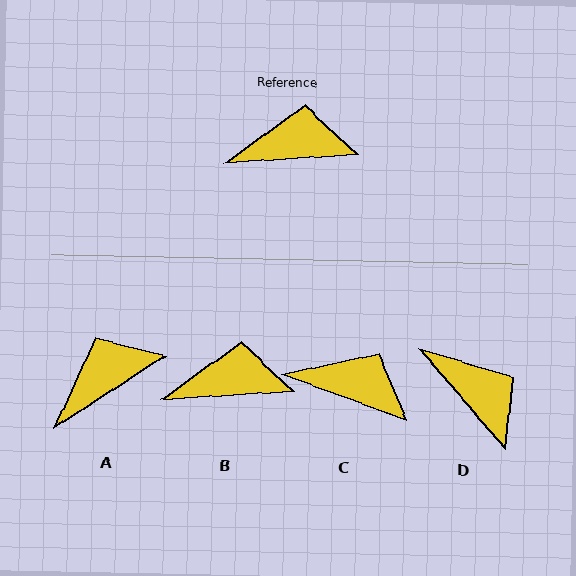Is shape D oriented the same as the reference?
No, it is off by about 53 degrees.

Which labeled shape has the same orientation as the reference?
B.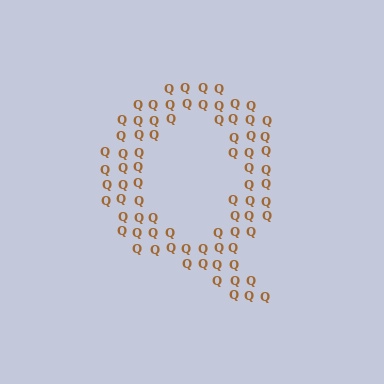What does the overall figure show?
The overall figure shows the letter Q.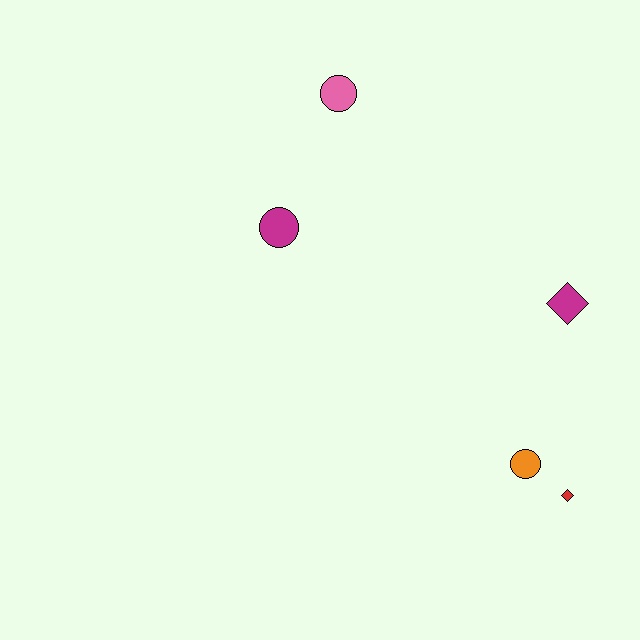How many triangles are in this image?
There are no triangles.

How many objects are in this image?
There are 5 objects.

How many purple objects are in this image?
There are no purple objects.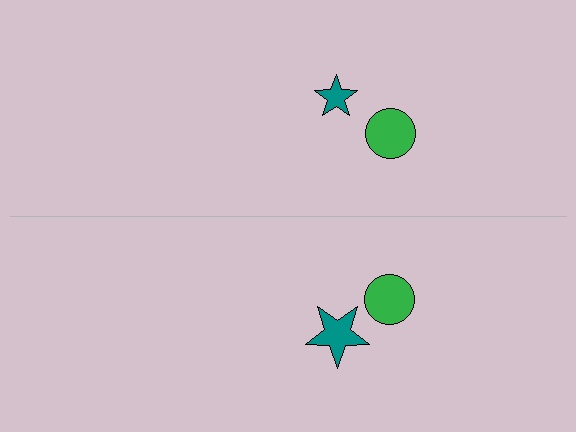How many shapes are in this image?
There are 4 shapes in this image.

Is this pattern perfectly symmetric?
No, the pattern is not perfectly symmetric. The teal star on the bottom side has a different size than its mirror counterpart.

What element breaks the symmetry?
The teal star on the bottom side has a different size than its mirror counterpart.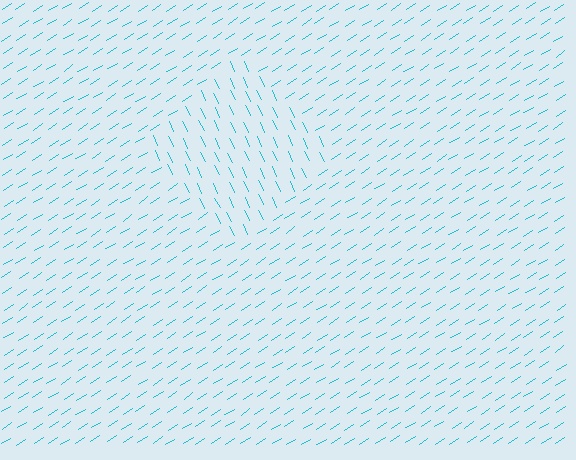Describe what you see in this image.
The image is filled with small cyan line segments. A diamond region in the image has lines oriented differently from the surrounding lines, creating a visible texture boundary.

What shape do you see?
I see a diamond.